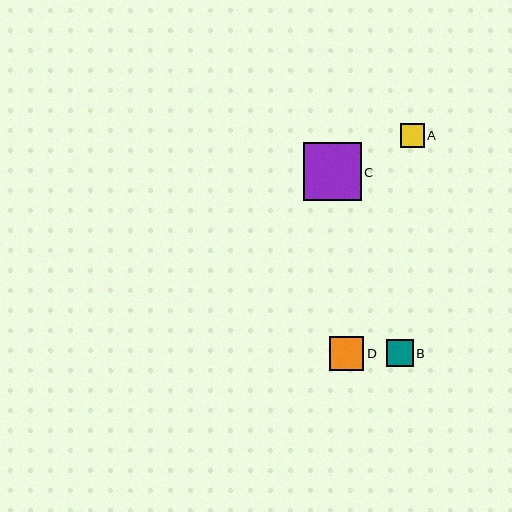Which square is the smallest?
Square A is the smallest with a size of approximately 24 pixels.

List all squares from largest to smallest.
From largest to smallest: C, D, B, A.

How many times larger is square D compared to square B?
Square D is approximately 1.3 times the size of square B.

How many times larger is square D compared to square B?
Square D is approximately 1.3 times the size of square B.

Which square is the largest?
Square C is the largest with a size of approximately 57 pixels.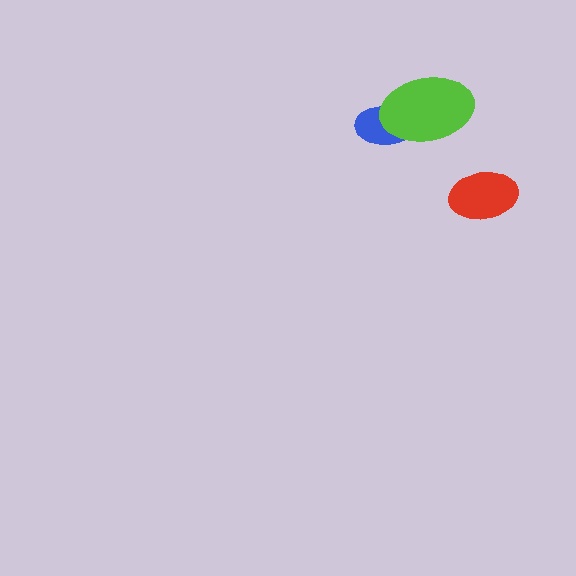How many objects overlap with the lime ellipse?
1 object overlaps with the lime ellipse.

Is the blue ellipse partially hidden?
Yes, it is partially covered by another shape.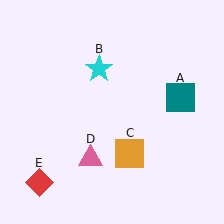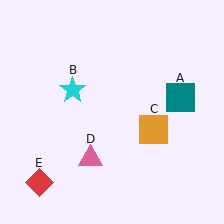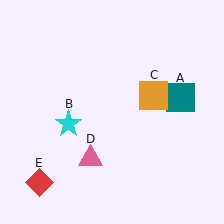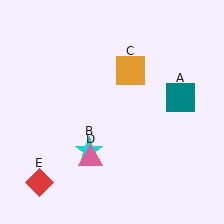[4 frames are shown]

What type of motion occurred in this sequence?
The cyan star (object B), orange square (object C) rotated counterclockwise around the center of the scene.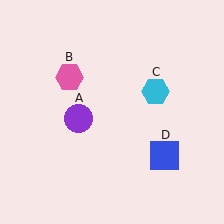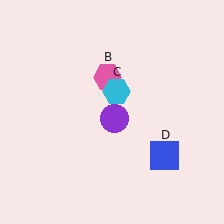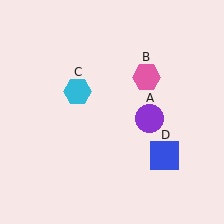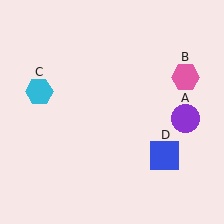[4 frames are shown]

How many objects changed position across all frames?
3 objects changed position: purple circle (object A), pink hexagon (object B), cyan hexagon (object C).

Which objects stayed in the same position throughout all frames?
Blue square (object D) remained stationary.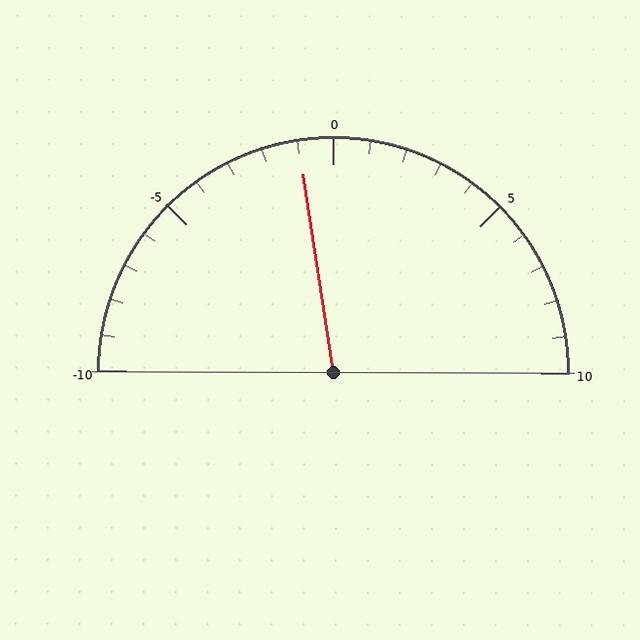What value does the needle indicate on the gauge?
The needle indicates approximately -1.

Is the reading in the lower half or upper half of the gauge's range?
The reading is in the lower half of the range (-10 to 10).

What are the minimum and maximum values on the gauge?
The gauge ranges from -10 to 10.